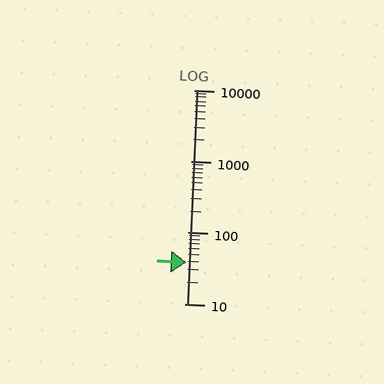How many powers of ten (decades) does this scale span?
The scale spans 3 decades, from 10 to 10000.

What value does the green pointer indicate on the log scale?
The pointer indicates approximately 38.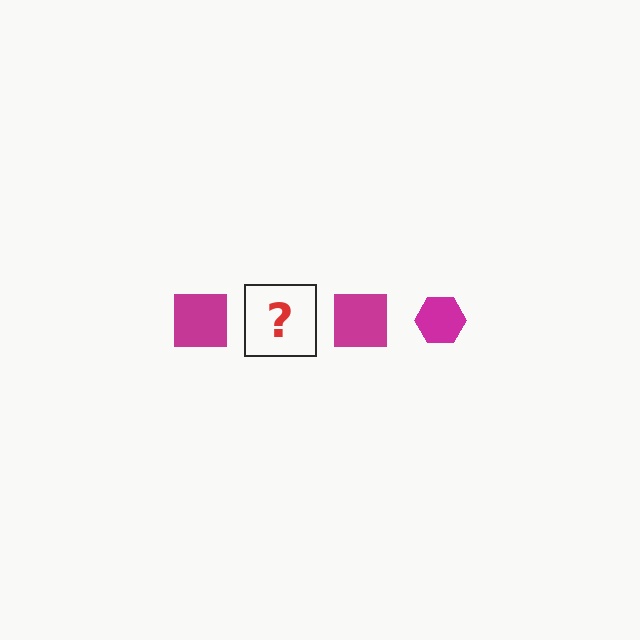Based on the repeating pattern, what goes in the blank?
The blank should be a magenta hexagon.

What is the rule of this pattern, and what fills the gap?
The rule is that the pattern cycles through square, hexagon shapes in magenta. The gap should be filled with a magenta hexagon.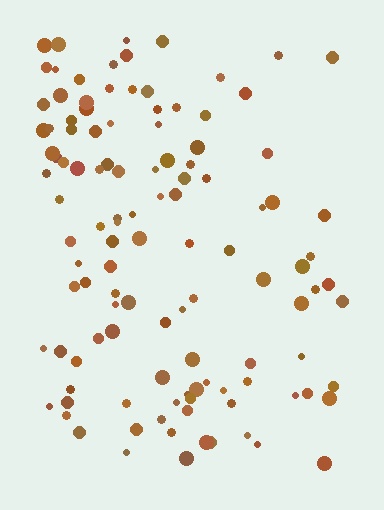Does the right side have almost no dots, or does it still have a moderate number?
Still a moderate number, just noticeably fewer than the left.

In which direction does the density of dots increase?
From right to left, with the left side densest.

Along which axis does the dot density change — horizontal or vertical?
Horizontal.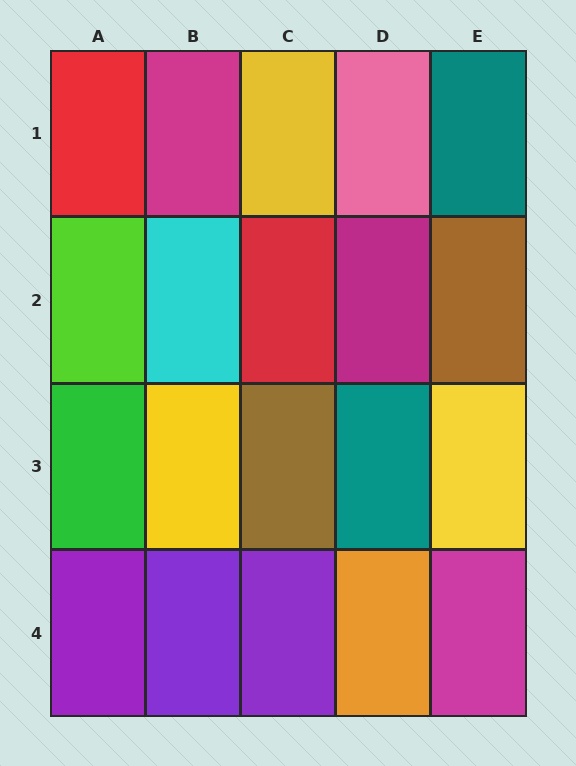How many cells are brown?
2 cells are brown.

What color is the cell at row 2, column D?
Magenta.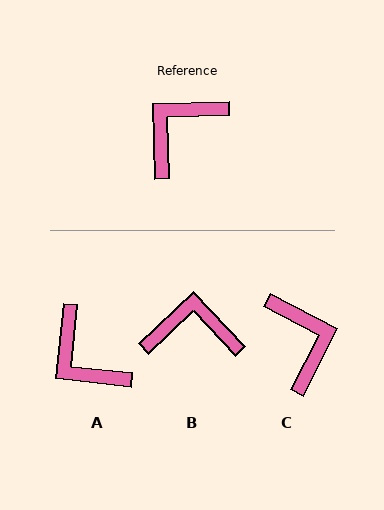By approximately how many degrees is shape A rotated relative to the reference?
Approximately 82 degrees counter-clockwise.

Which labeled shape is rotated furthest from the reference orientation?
C, about 119 degrees away.